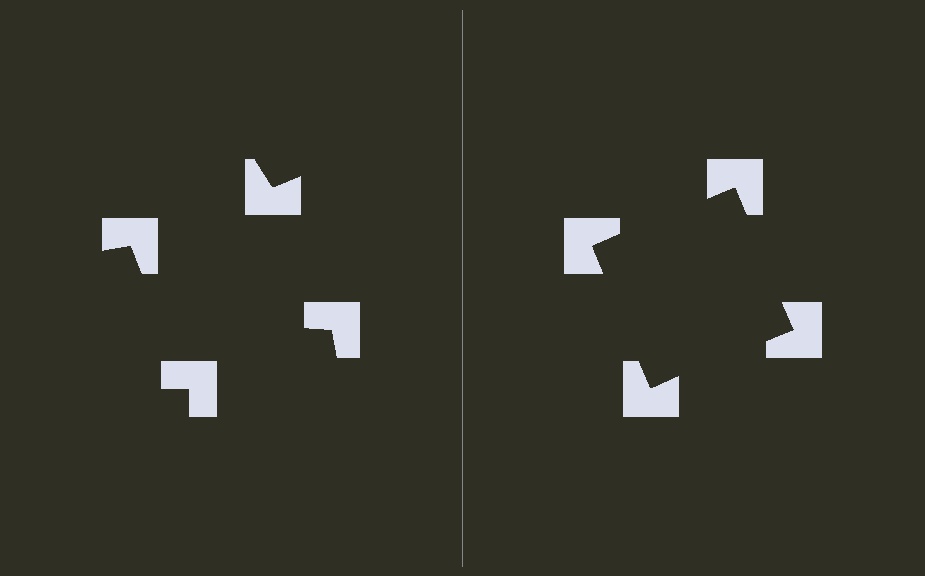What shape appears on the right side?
An illusory square.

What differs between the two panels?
The notched squares are positioned identically on both sides; only the wedge orientations differ. On the right they align to a square; on the left they are misaligned.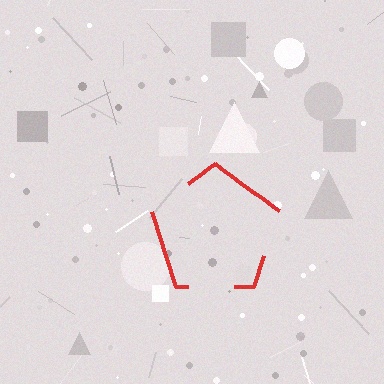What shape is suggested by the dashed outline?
The dashed outline suggests a pentagon.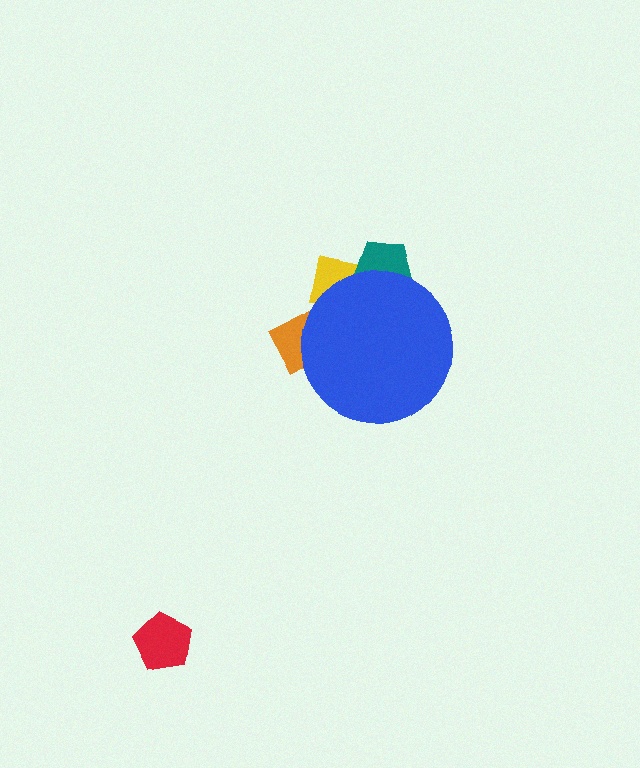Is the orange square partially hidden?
Yes, the orange square is partially hidden behind the blue circle.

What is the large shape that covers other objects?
A blue circle.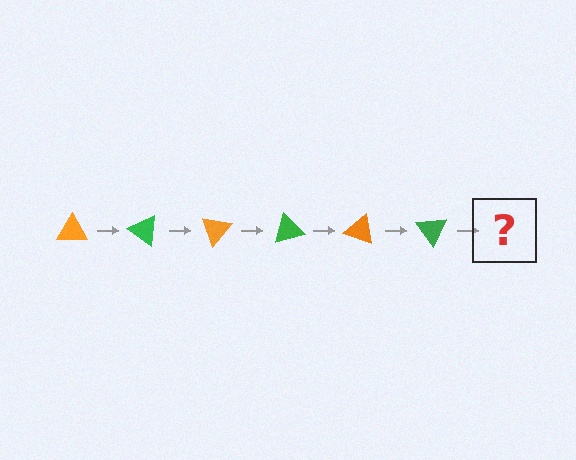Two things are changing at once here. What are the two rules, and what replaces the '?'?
The two rules are that it rotates 35 degrees each step and the color cycles through orange and green. The '?' should be an orange triangle, rotated 210 degrees from the start.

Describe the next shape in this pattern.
It should be an orange triangle, rotated 210 degrees from the start.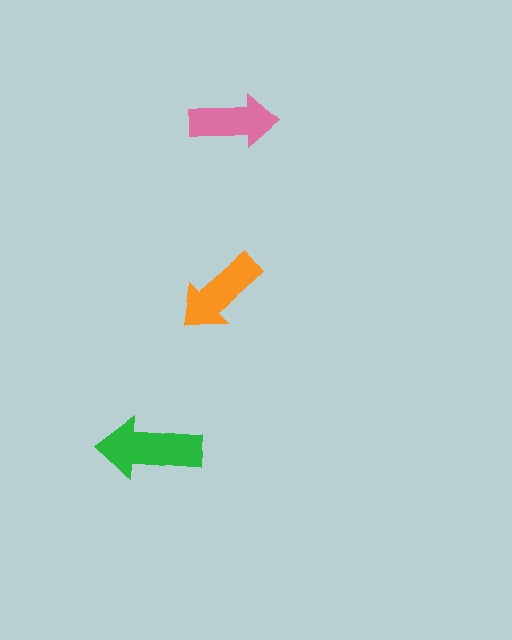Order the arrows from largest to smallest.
the green one, the orange one, the pink one.